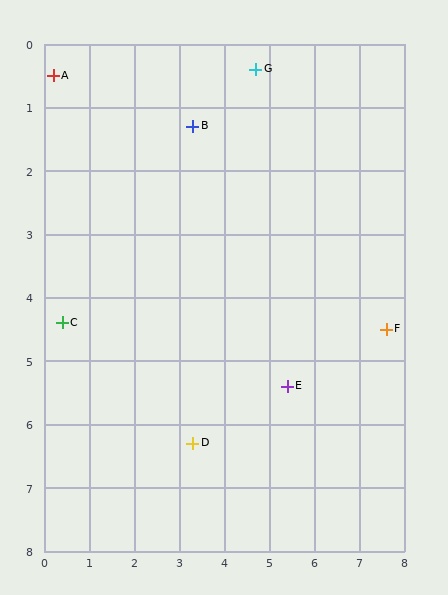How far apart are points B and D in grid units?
Points B and D are about 5.0 grid units apart.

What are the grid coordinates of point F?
Point F is at approximately (7.6, 4.5).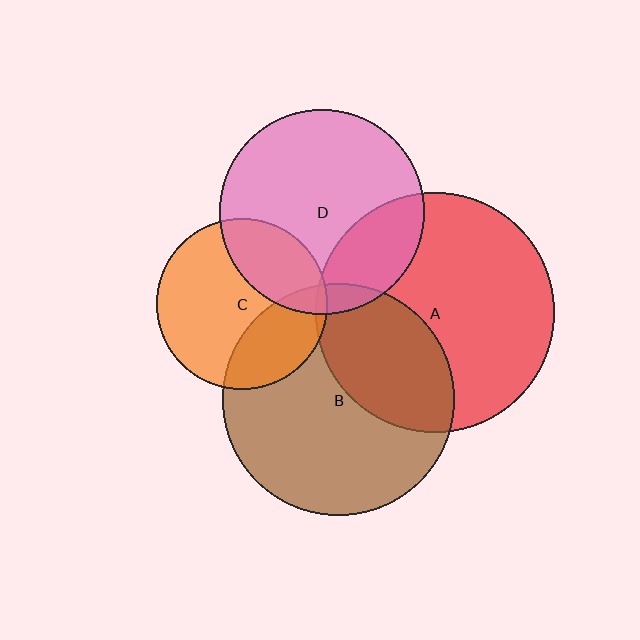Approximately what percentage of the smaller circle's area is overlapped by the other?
Approximately 25%.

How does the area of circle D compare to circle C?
Approximately 1.4 times.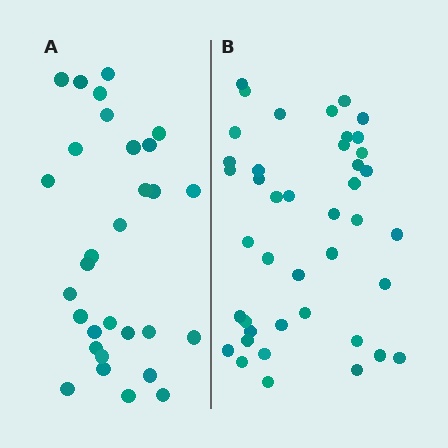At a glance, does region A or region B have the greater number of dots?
Region B (the right region) has more dots.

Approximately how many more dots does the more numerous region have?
Region B has roughly 12 or so more dots than region A.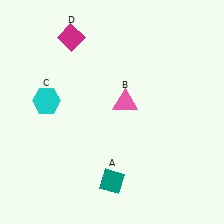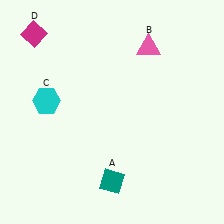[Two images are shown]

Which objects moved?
The objects that moved are: the pink triangle (B), the magenta diamond (D).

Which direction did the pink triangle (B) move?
The pink triangle (B) moved up.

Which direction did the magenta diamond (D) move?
The magenta diamond (D) moved left.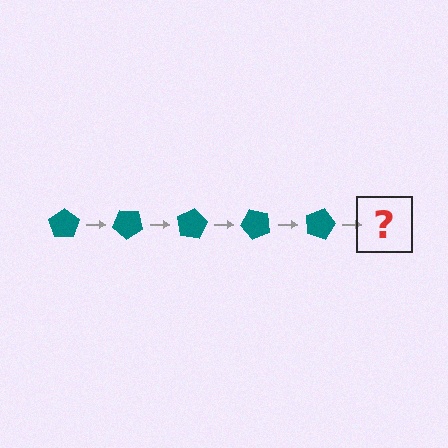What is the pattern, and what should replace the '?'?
The pattern is that the pentagon rotates 40 degrees each step. The '?' should be a teal pentagon rotated 200 degrees.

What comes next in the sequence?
The next element should be a teal pentagon rotated 200 degrees.